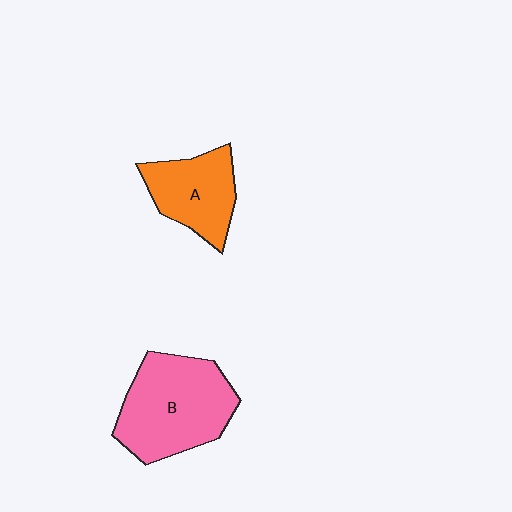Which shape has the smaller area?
Shape A (orange).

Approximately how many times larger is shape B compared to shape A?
Approximately 1.6 times.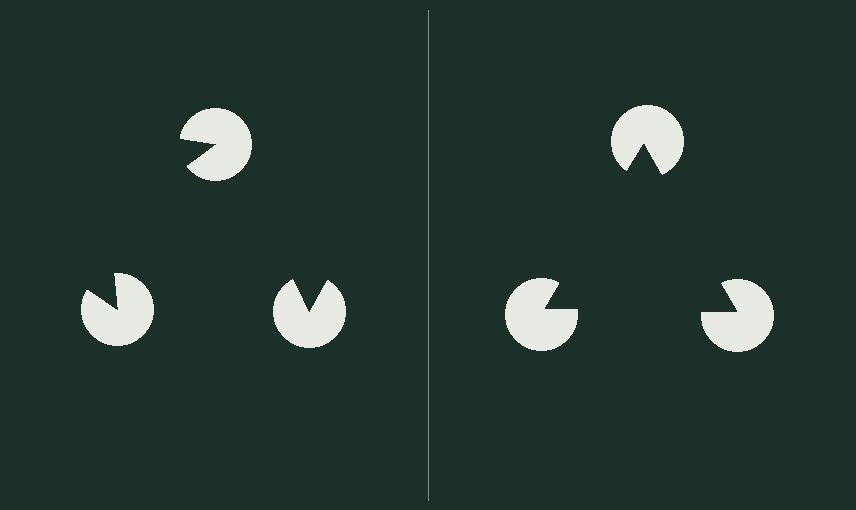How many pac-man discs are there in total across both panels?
6 — 3 on each side.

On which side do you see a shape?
An illusory triangle appears on the right side. On the left side the wedge cuts are rotated, so no coherent shape forms.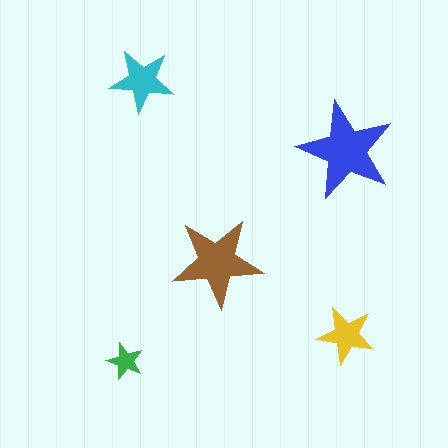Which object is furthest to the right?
The yellow star is rightmost.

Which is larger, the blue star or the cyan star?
The blue one.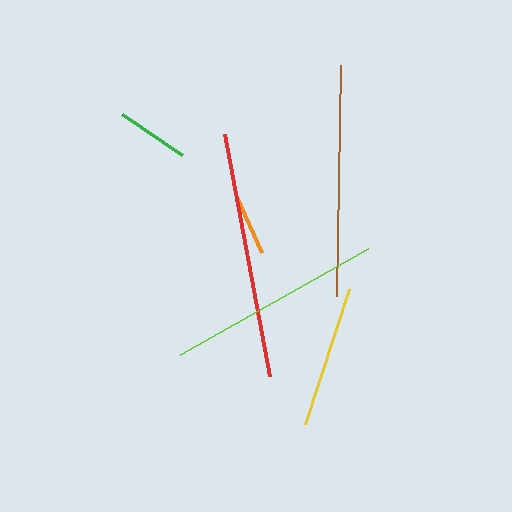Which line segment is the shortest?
The orange line is the shortest at approximately 61 pixels.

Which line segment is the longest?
The red line is the longest at approximately 247 pixels.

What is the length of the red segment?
The red segment is approximately 247 pixels long.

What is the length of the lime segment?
The lime segment is approximately 216 pixels long.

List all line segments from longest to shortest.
From longest to shortest: red, brown, lime, yellow, green, orange.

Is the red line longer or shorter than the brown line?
The red line is longer than the brown line.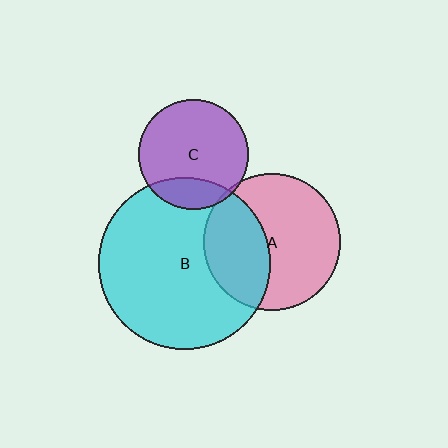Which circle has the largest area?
Circle B (cyan).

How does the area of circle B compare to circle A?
Approximately 1.6 times.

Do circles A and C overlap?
Yes.